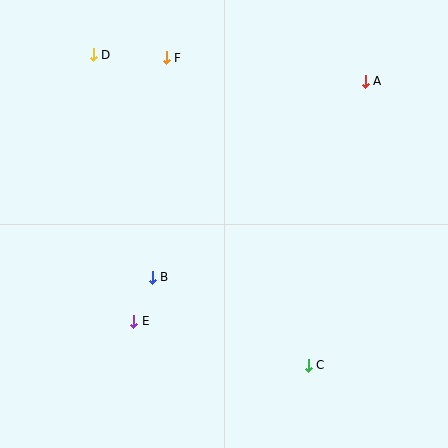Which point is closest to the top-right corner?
Point A is closest to the top-right corner.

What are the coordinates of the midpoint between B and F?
The midpoint between B and F is at (159, 167).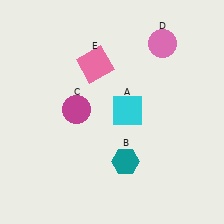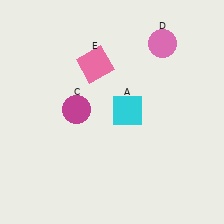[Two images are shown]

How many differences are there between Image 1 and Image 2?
There is 1 difference between the two images.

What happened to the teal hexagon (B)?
The teal hexagon (B) was removed in Image 2. It was in the bottom-right area of Image 1.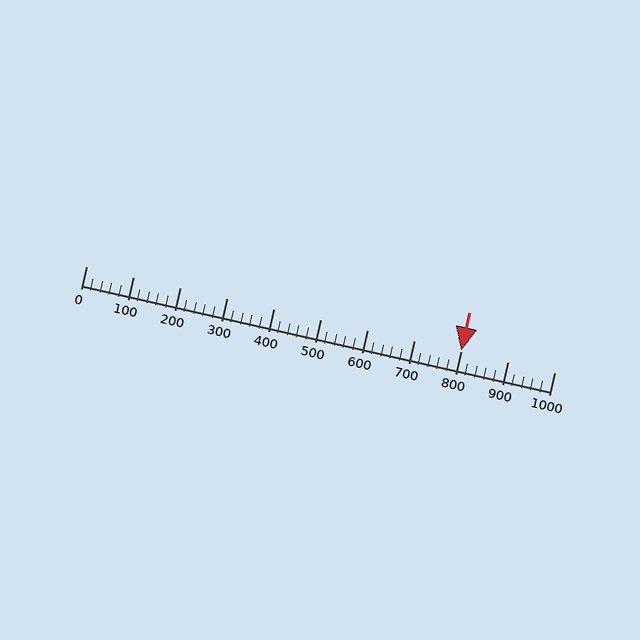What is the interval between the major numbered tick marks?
The major tick marks are spaced 100 units apart.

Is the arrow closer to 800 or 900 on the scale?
The arrow is closer to 800.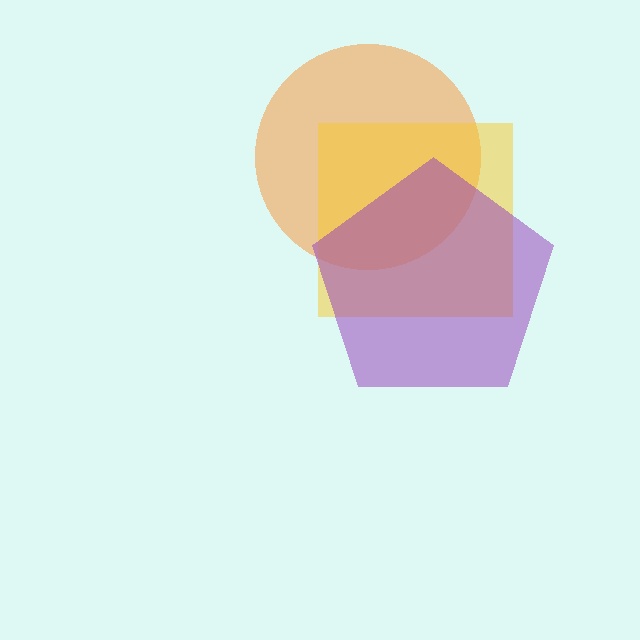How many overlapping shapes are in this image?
There are 3 overlapping shapes in the image.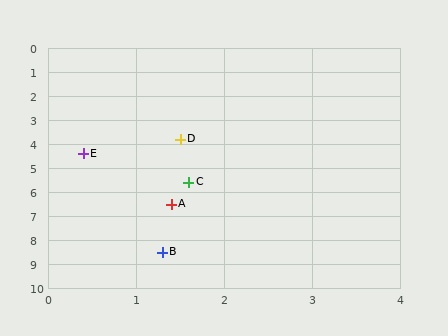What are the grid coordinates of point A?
Point A is at approximately (1.4, 6.5).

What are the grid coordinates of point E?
Point E is at approximately (0.4, 4.4).